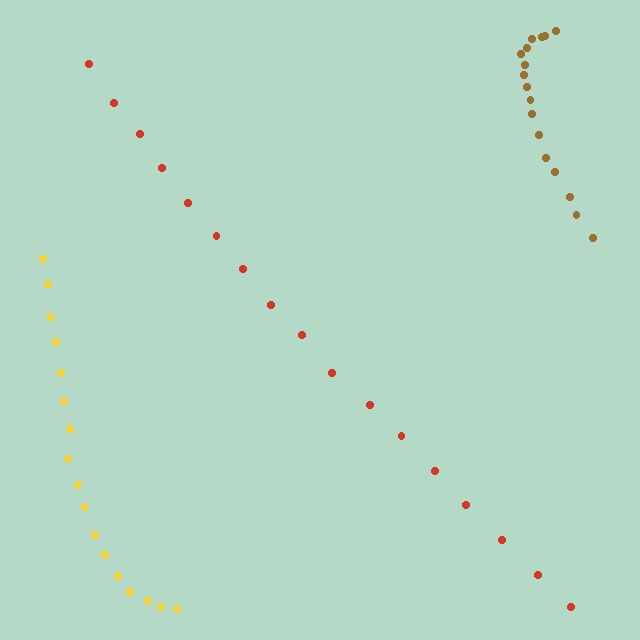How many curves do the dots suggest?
There are 3 distinct paths.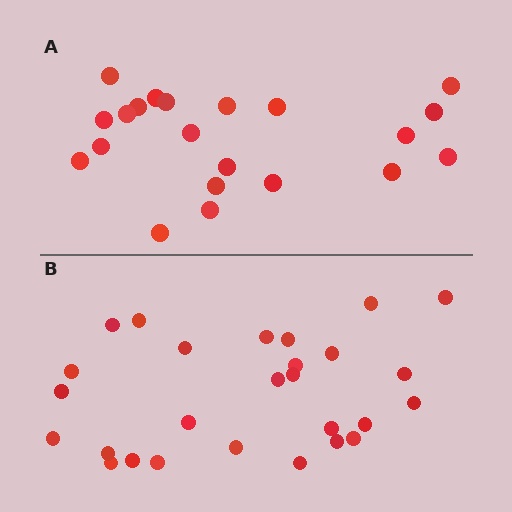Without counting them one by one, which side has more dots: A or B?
Region B (the bottom region) has more dots.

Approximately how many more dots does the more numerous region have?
Region B has about 6 more dots than region A.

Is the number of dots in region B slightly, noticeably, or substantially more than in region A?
Region B has noticeably more, but not dramatically so. The ratio is roughly 1.3 to 1.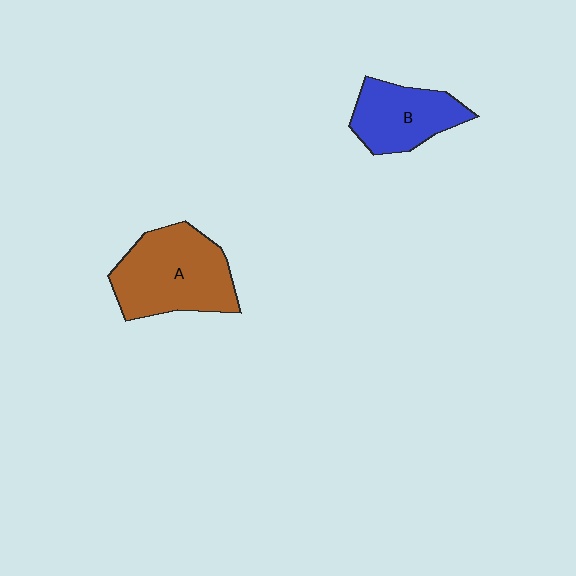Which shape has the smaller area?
Shape B (blue).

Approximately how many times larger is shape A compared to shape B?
Approximately 1.5 times.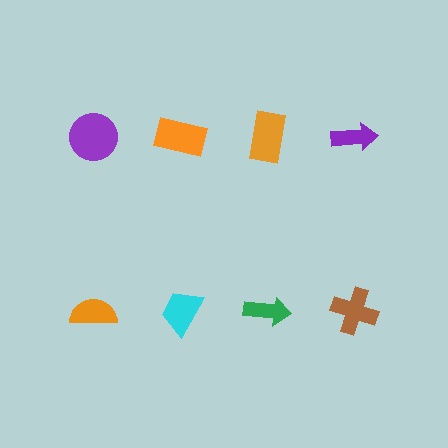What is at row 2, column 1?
An orange semicircle.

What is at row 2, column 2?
A cyan trapezoid.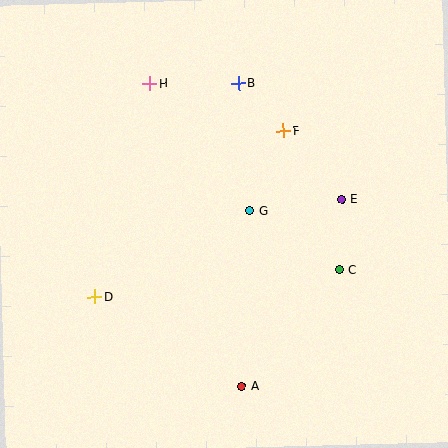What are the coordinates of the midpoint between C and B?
The midpoint between C and B is at (289, 177).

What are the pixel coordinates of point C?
Point C is at (339, 270).